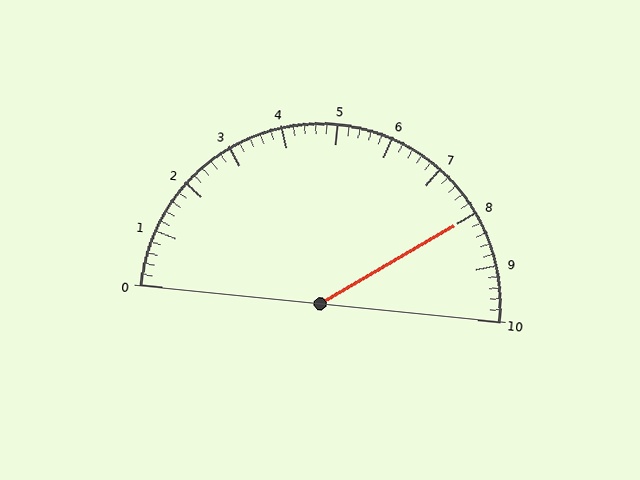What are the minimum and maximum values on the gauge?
The gauge ranges from 0 to 10.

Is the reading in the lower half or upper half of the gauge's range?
The reading is in the upper half of the range (0 to 10).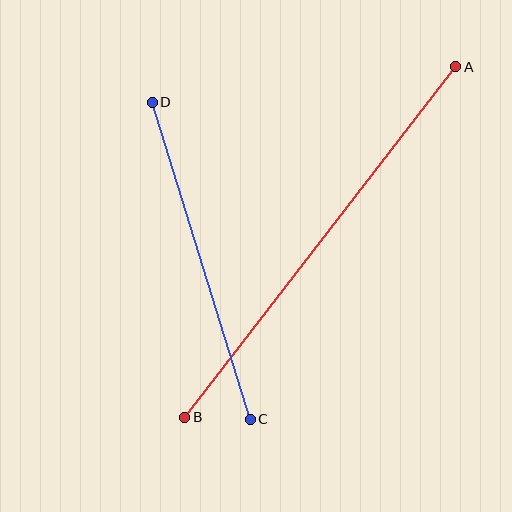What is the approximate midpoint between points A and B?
The midpoint is at approximately (320, 242) pixels.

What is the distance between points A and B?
The distance is approximately 443 pixels.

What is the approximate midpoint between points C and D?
The midpoint is at approximately (201, 261) pixels.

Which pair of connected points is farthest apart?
Points A and B are farthest apart.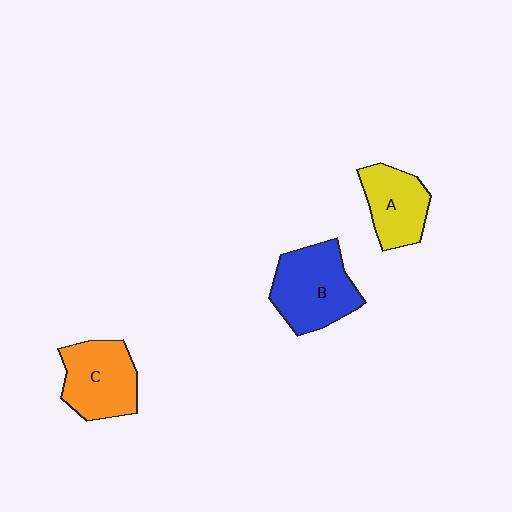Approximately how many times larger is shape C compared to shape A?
Approximately 1.2 times.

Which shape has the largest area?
Shape B (blue).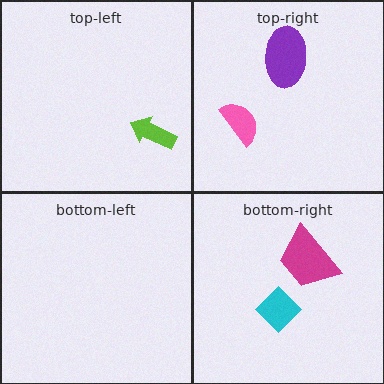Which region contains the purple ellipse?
The top-right region.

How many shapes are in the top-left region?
1.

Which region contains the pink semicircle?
The top-right region.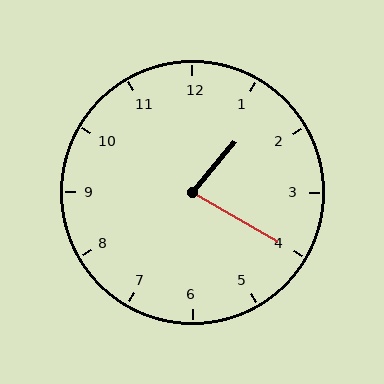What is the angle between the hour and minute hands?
Approximately 80 degrees.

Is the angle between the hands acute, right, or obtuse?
It is acute.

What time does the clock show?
1:20.